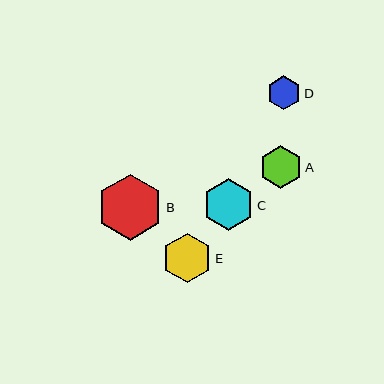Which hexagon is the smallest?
Hexagon D is the smallest with a size of approximately 34 pixels.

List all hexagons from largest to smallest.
From largest to smallest: B, C, E, A, D.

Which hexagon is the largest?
Hexagon B is the largest with a size of approximately 66 pixels.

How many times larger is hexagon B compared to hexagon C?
Hexagon B is approximately 1.3 times the size of hexagon C.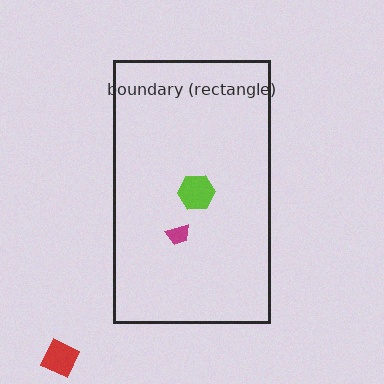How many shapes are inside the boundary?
2 inside, 1 outside.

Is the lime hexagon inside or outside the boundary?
Inside.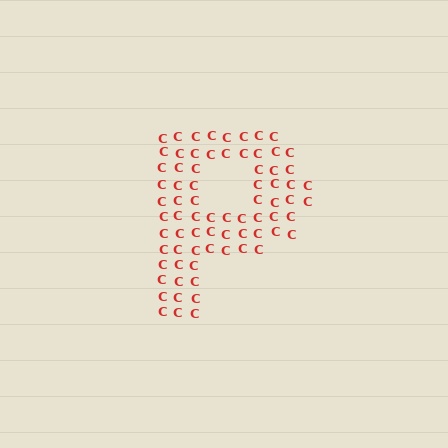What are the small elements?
The small elements are letter C's.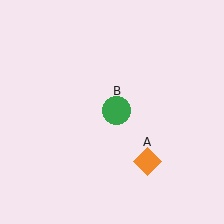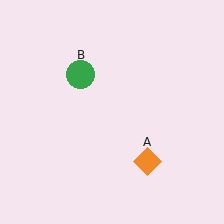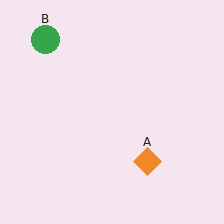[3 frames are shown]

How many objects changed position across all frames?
1 object changed position: green circle (object B).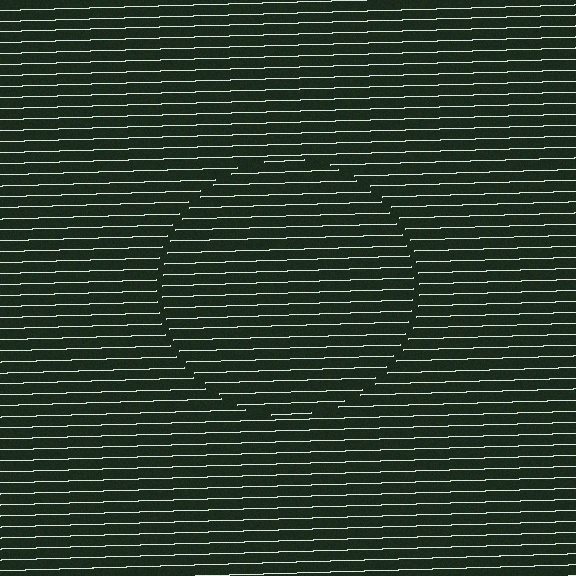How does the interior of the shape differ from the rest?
The interior of the shape contains the same grating, shifted by half a period — the contour is defined by the phase discontinuity where line-ends from the inner and outer gratings abut.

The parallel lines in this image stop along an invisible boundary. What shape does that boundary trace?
An illusory circle. The interior of the shape contains the same grating, shifted by half a period — the contour is defined by the phase discontinuity where line-ends from the inner and outer gratings abut.